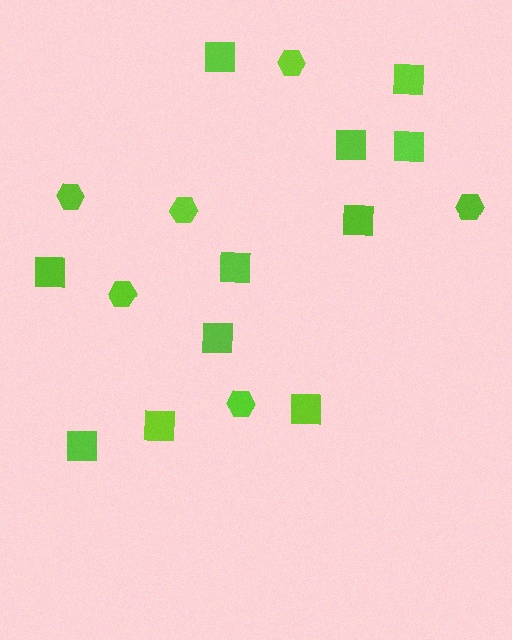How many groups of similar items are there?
There are 2 groups: one group of hexagons (6) and one group of squares (11).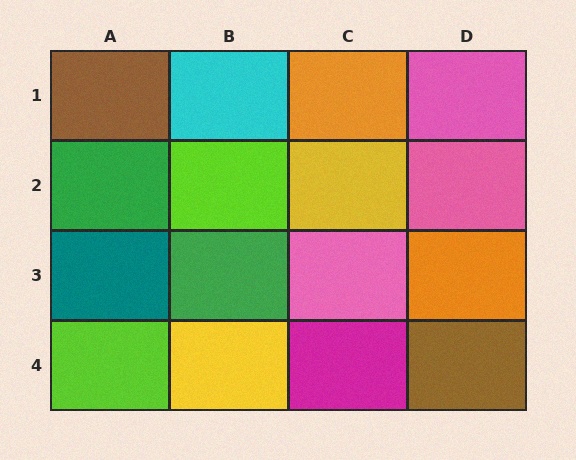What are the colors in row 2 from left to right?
Green, lime, yellow, pink.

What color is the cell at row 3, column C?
Pink.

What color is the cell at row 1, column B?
Cyan.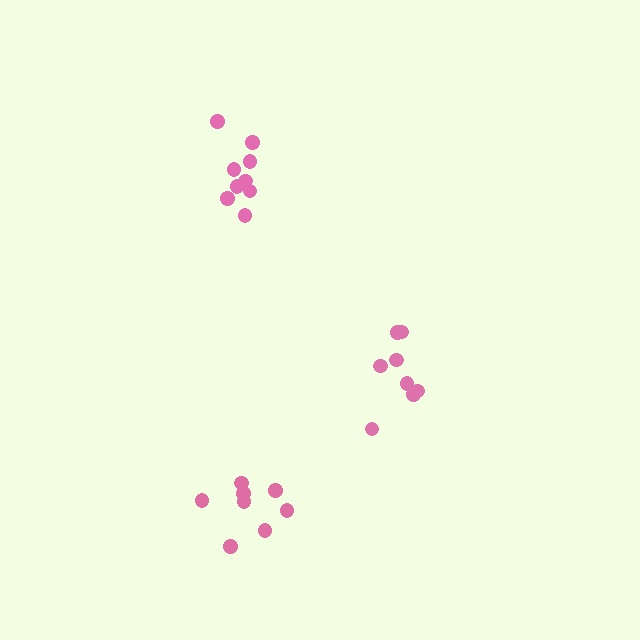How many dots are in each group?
Group 1: 8 dots, Group 2: 9 dots, Group 3: 8 dots (25 total).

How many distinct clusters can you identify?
There are 3 distinct clusters.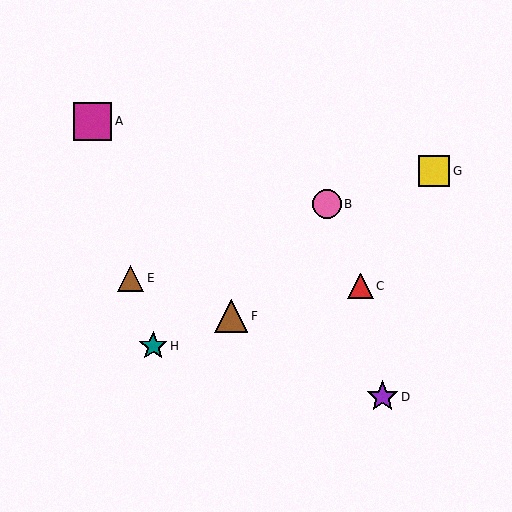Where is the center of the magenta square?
The center of the magenta square is at (93, 121).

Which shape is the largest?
The magenta square (labeled A) is the largest.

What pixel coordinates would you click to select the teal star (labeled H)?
Click at (153, 346) to select the teal star H.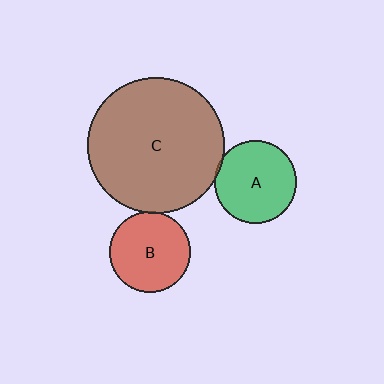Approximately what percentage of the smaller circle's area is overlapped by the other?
Approximately 5%.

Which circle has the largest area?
Circle C (brown).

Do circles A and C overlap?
Yes.